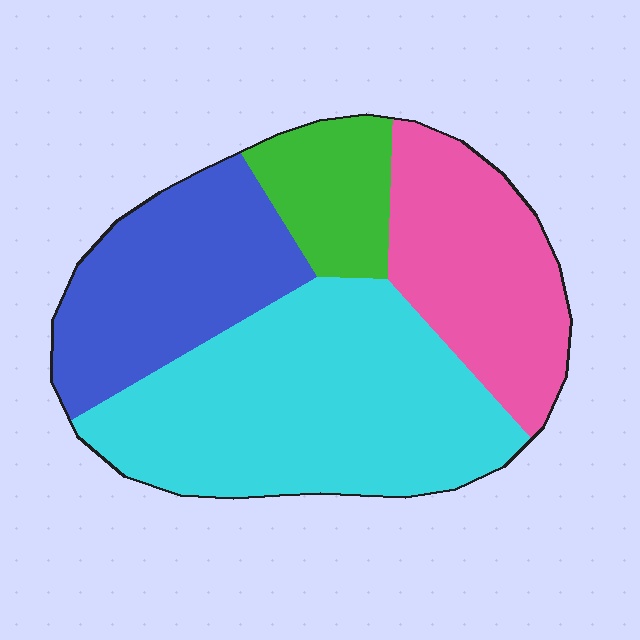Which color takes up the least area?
Green, at roughly 10%.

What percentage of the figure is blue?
Blue covers 24% of the figure.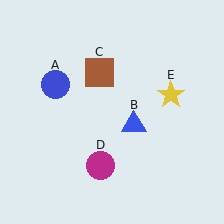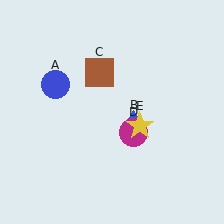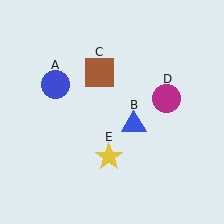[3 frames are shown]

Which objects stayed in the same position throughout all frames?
Blue circle (object A) and blue triangle (object B) and brown square (object C) remained stationary.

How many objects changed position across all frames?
2 objects changed position: magenta circle (object D), yellow star (object E).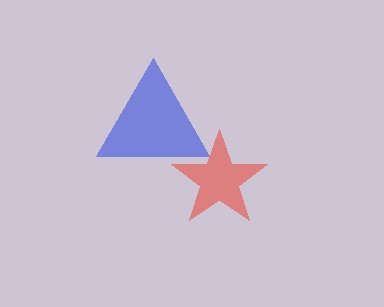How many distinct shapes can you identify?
There are 2 distinct shapes: a blue triangle, a red star.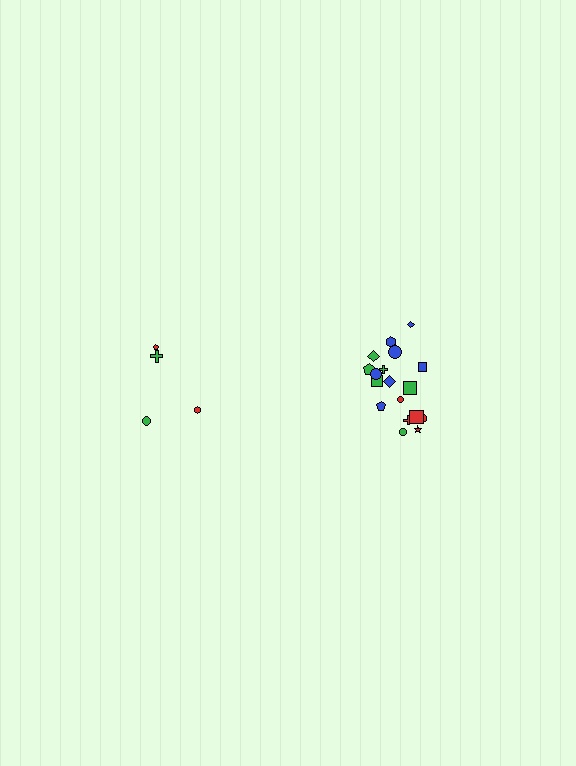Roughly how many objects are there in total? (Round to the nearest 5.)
Roughly 20 objects in total.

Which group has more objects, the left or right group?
The right group.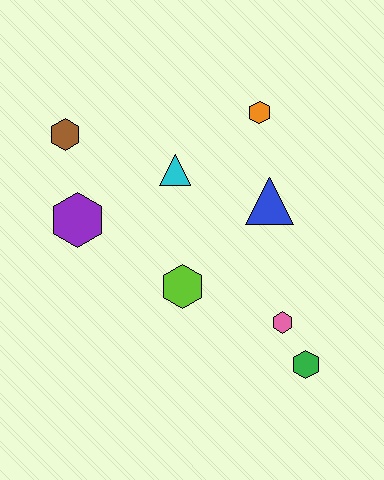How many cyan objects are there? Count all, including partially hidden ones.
There is 1 cyan object.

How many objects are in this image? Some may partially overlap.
There are 8 objects.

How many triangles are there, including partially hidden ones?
There are 2 triangles.